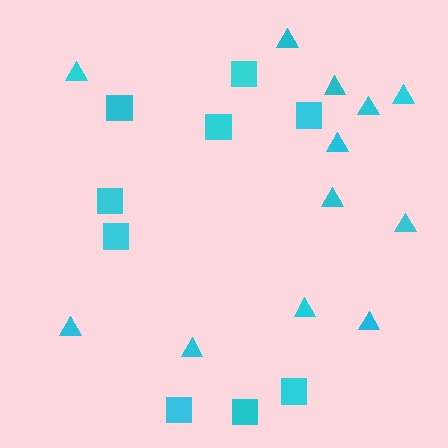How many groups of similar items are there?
There are 2 groups: one group of triangles (12) and one group of squares (9).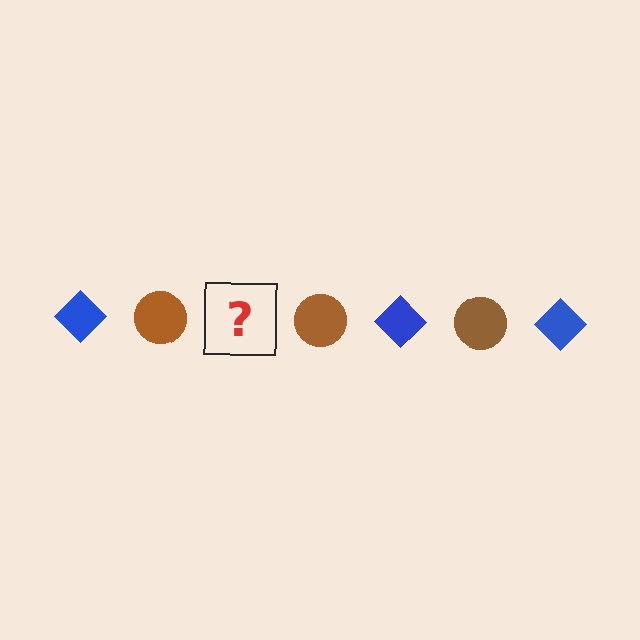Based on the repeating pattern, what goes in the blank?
The blank should be a blue diamond.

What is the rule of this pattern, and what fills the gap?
The rule is that the pattern alternates between blue diamond and brown circle. The gap should be filled with a blue diamond.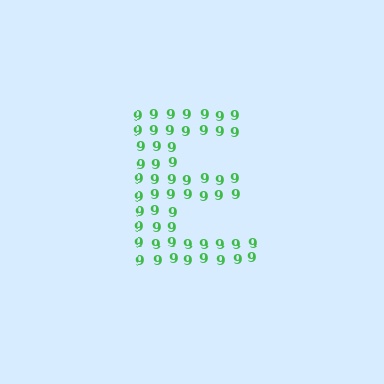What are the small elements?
The small elements are digit 9's.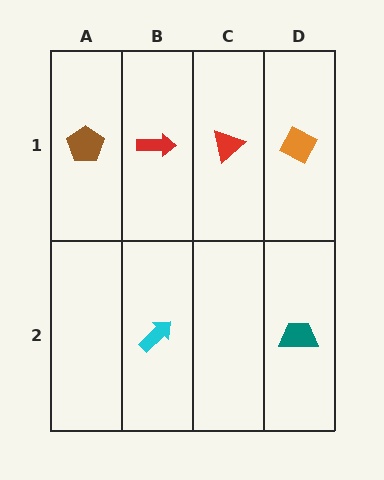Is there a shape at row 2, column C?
No, that cell is empty.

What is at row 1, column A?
A brown pentagon.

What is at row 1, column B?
A red arrow.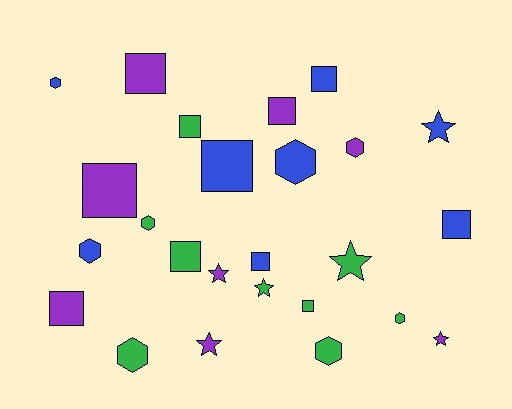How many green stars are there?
There are 2 green stars.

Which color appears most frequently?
Green, with 9 objects.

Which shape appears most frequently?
Square, with 11 objects.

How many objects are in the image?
There are 25 objects.